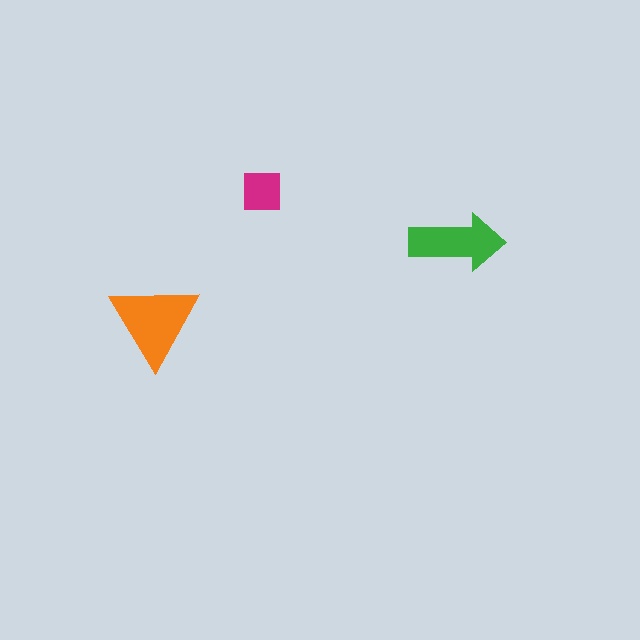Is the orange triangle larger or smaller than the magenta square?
Larger.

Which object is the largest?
The orange triangle.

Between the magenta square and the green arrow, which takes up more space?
The green arrow.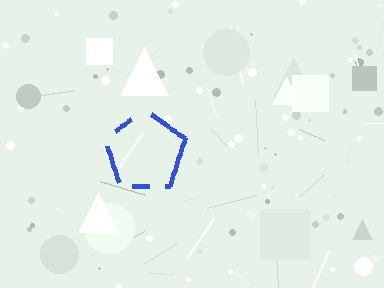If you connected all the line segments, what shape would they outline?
They would outline a pentagon.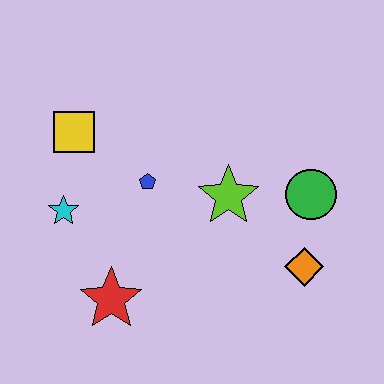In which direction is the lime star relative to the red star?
The lime star is to the right of the red star.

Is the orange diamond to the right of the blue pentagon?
Yes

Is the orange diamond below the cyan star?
Yes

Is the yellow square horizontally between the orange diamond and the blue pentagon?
No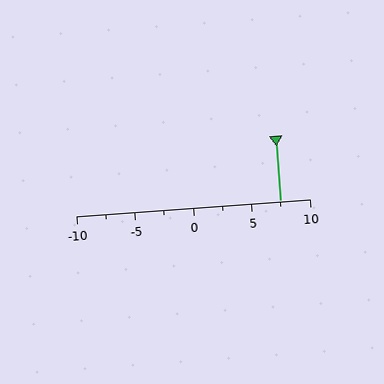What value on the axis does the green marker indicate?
The marker indicates approximately 7.5.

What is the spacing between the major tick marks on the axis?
The major ticks are spaced 5 apart.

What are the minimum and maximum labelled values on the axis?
The axis runs from -10 to 10.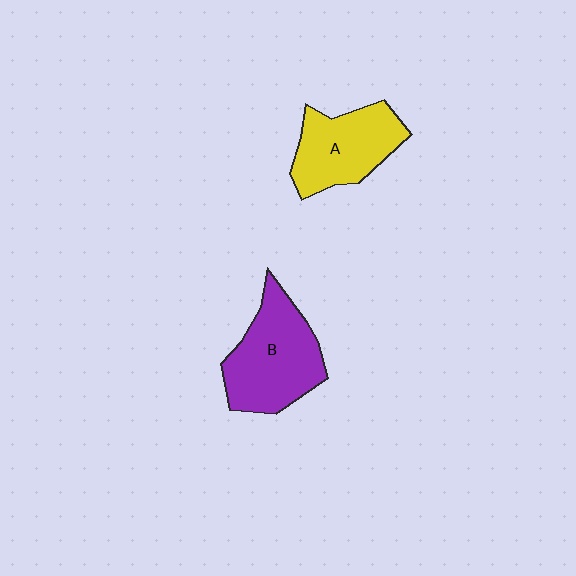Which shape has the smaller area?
Shape A (yellow).